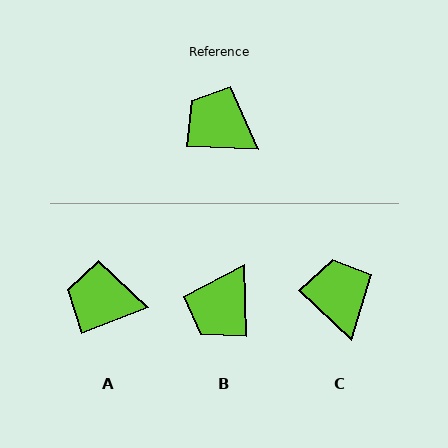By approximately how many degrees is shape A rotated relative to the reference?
Approximately 23 degrees counter-clockwise.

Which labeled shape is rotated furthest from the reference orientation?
B, about 94 degrees away.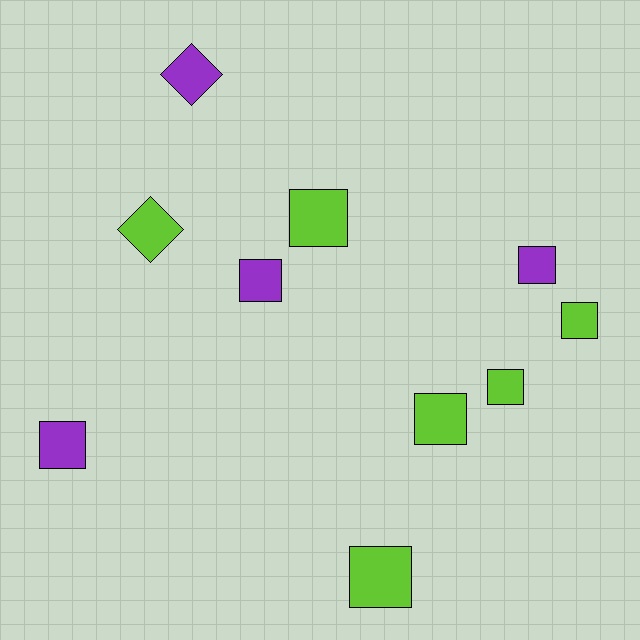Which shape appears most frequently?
Square, with 8 objects.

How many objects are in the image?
There are 10 objects.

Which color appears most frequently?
Lime, with 6 objects.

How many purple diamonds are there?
There is 1 purple diamond.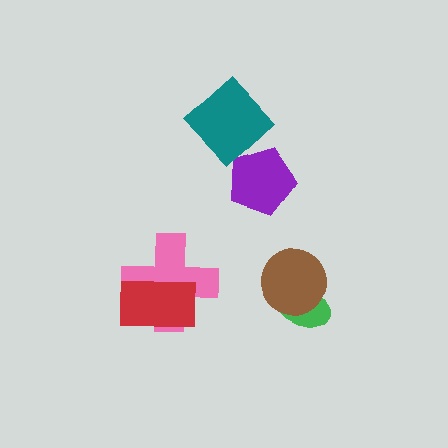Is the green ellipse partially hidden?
Yes, it is partially covered by another shape.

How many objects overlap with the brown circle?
1 object overlaps with the brown circle.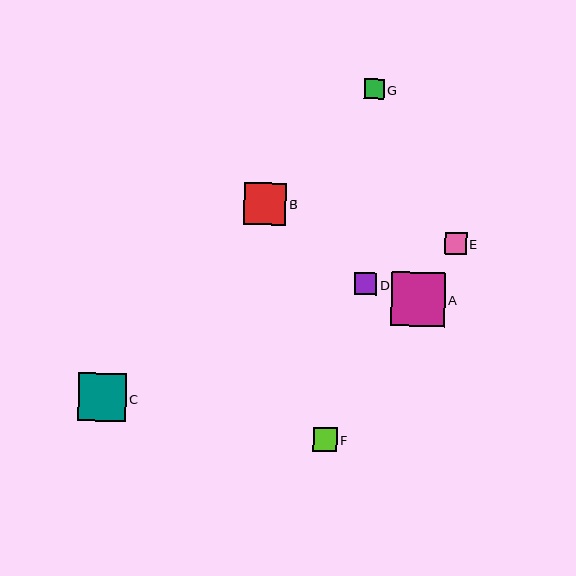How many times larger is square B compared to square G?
Square B is approximately 2.1 times the size of square G.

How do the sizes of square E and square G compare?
Square E and square G are approximately the same size.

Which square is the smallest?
Square G is the smallest with a size of approximately 20 pixels.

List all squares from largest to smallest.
From largest to smallest: A, C, B, F, D, E, G.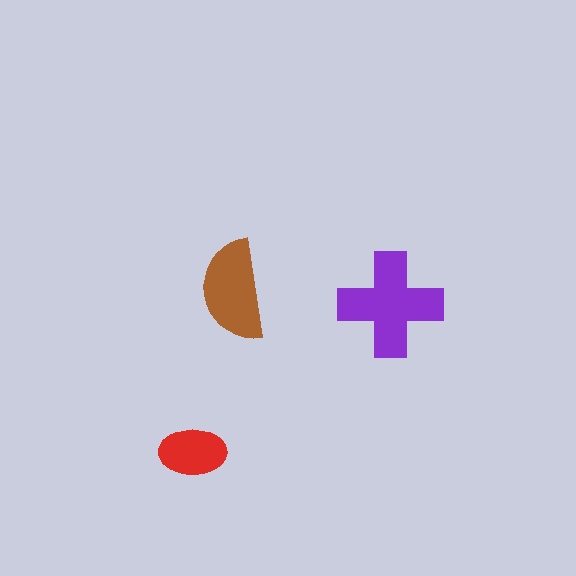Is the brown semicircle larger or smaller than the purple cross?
Smaller.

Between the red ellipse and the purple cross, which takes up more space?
The purple cross.